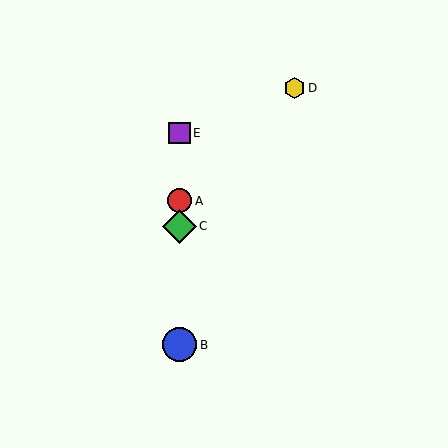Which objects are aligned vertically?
Objects A, B, C, E are aligned vertically.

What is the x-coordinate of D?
Object D is at x≈294.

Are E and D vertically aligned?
No, E is at x≈180 and D is at x≈294.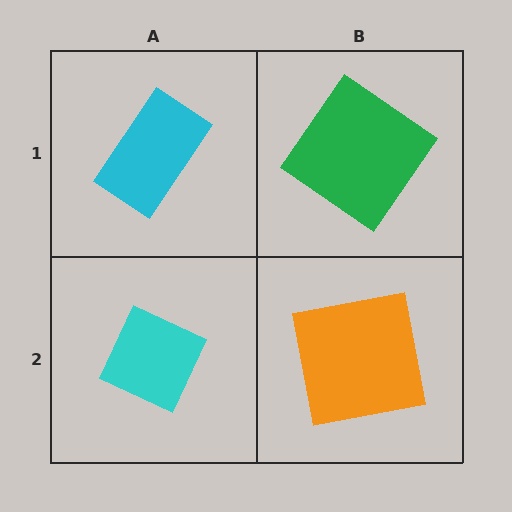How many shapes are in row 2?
2 shapes.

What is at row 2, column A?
A cyan diamond.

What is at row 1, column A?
A cyan rectangle.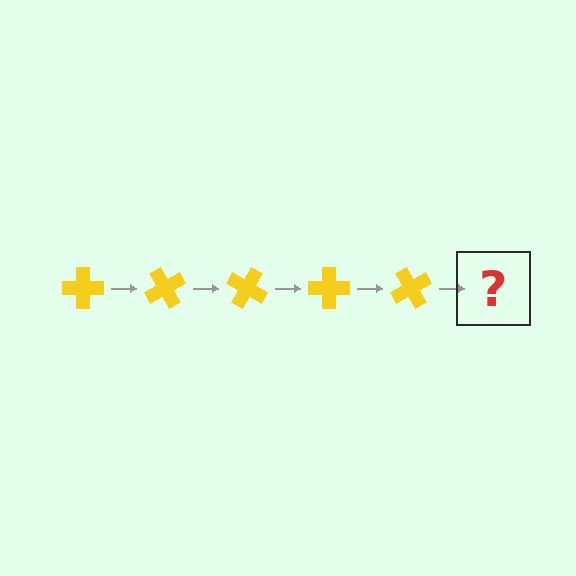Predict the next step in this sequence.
The next step is a yellow cross rotated 300 degrees.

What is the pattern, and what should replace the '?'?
The pattern is that the cross rotates 60 degrees each step. The '?' should be a yellow cross rotated 300 degrees.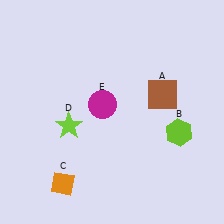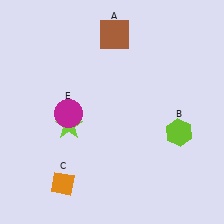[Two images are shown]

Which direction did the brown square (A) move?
The brown square (A) moved up.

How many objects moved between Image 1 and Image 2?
2 objects moved between the two images.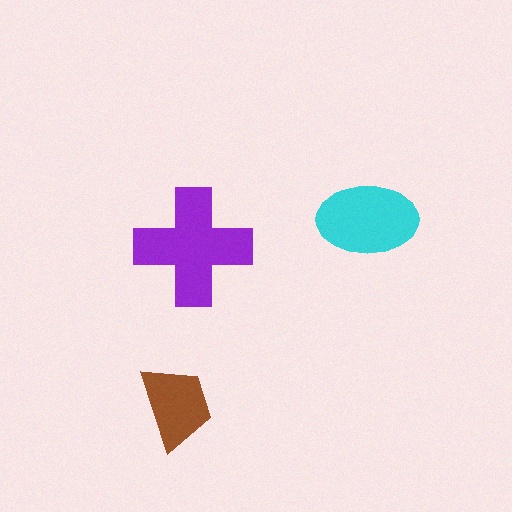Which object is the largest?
The purple cross.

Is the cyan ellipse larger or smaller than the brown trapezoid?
Larger.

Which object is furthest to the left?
The brown trapezoid is leftmost.